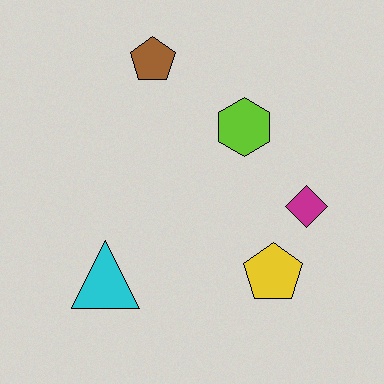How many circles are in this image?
There are no circles.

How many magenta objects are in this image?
There is 1 magenta object.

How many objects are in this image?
There are 5 objects.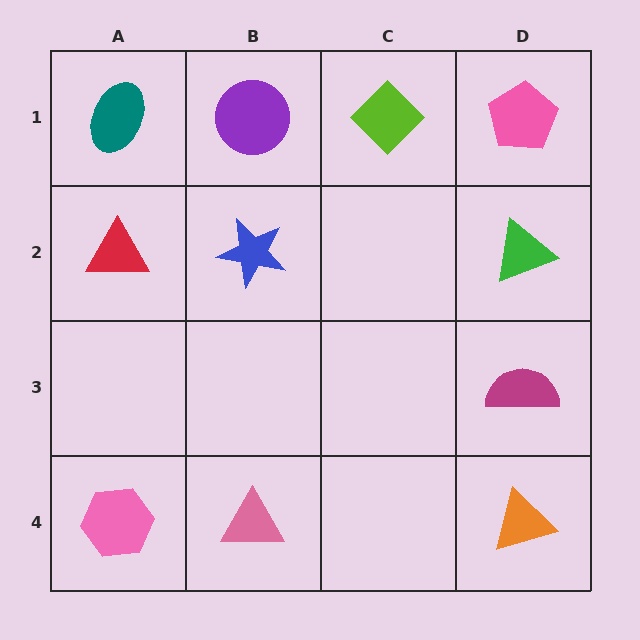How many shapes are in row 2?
3 shapes.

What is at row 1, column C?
A lime diamond.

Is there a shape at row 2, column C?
No, that cell is empty.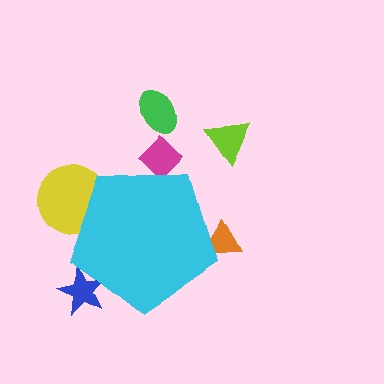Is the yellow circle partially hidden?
Yes, the yellow circle is partially hidden behind the cyan pentagon.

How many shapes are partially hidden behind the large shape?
4 shapes are partially hidden.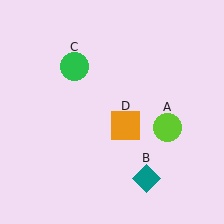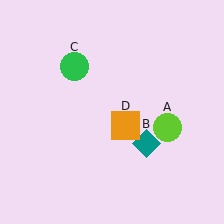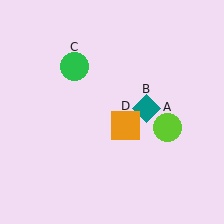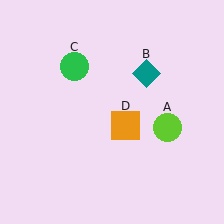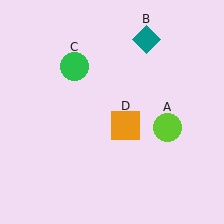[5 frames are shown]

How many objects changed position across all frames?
1 object changed position: teal diamond (object B).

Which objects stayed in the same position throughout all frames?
Lime circle (object A) and green circle (object C) and orange square (object D) remained stationary.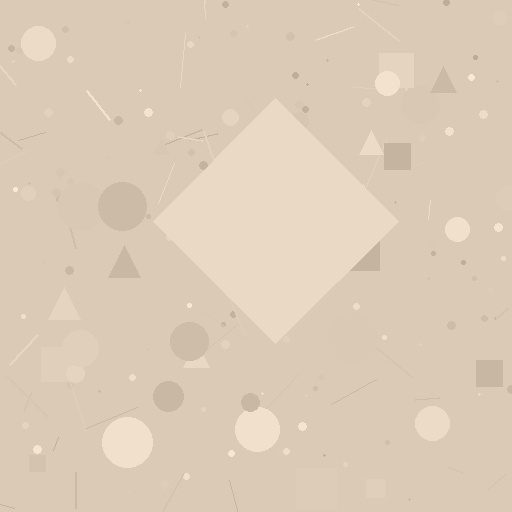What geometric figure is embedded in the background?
A diamond is embedded in the background.